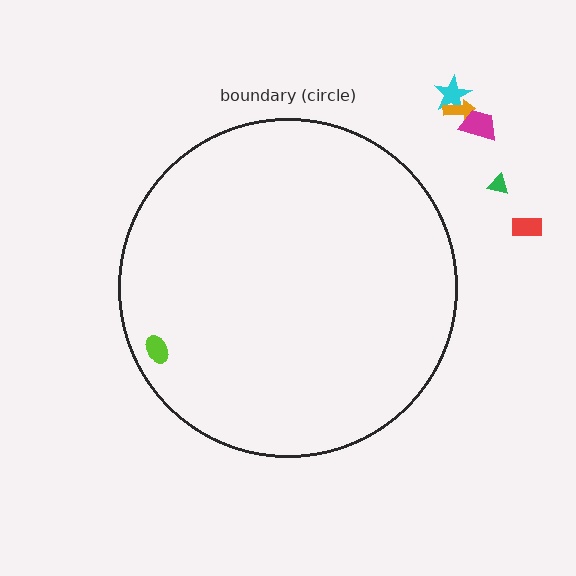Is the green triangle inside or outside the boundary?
Outside.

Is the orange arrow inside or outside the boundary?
Outside.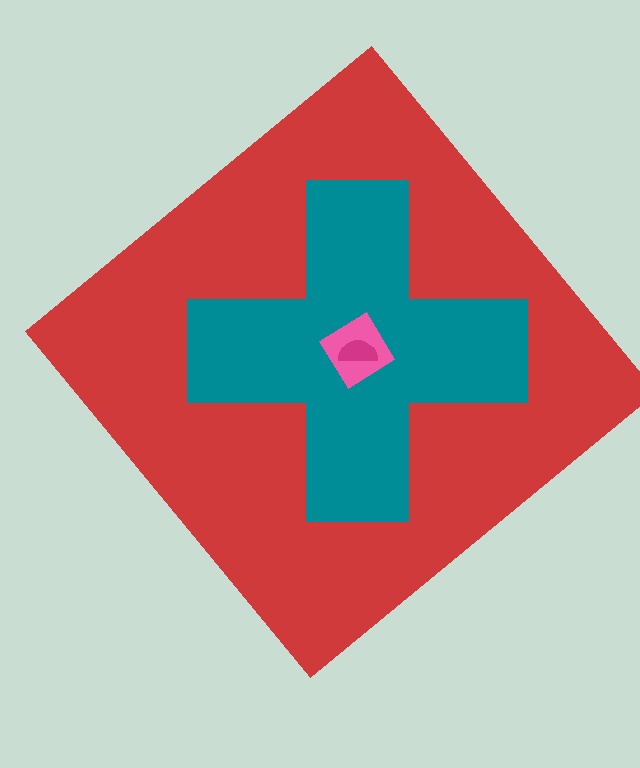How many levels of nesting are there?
4.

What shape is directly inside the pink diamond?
The magenta semicircle.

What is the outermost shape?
The red diamond.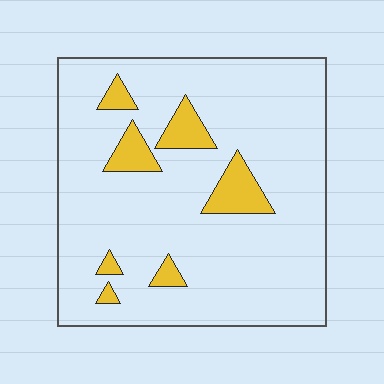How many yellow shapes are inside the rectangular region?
7.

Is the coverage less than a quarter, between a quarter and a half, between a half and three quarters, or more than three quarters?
Less than a quarter.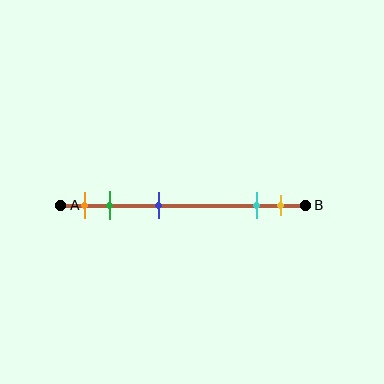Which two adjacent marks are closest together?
The cyan and yellow marks are the closest adjacent pair.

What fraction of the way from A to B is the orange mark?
The orange mark is approximately 10% (0.1) of the way from A to B.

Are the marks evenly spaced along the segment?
No, the marks are not evenly spaced.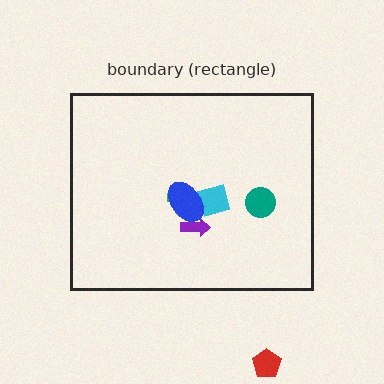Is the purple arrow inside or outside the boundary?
Inside.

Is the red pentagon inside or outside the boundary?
Outside.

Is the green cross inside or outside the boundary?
Inside.